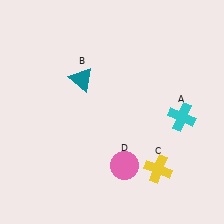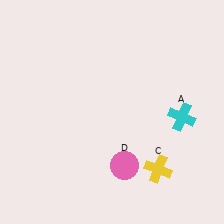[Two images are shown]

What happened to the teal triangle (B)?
The teal triangle (B) was removed in Image 2. It was in the top-left area of Image 1.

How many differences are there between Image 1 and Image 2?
There is 1 difference between the two images.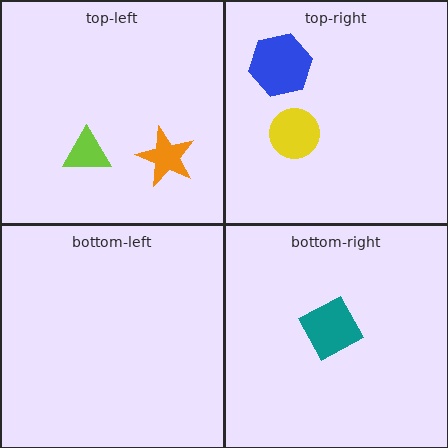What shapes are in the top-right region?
The blue hexagon, the yellow circle.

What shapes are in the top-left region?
The lime triangle, the orange star.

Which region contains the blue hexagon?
The top-right region.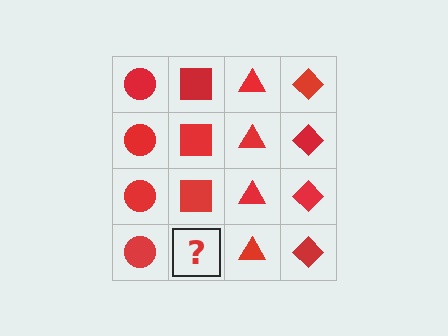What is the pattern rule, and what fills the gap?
The rule is that each column has a consistent shape. The gap should be filled with a red square.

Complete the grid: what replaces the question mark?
The question mark should be replaced with a red square.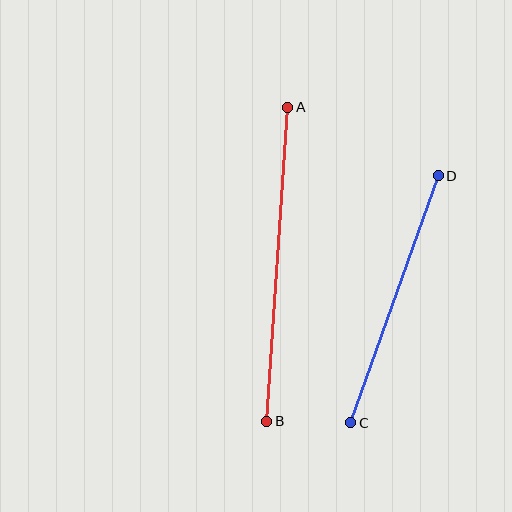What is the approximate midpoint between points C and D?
The midpoint is at approximately (394, 299) pixels.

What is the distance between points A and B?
The distance is approximately 315 pixels.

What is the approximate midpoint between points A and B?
The midpoint is at approximately (277, 264) pixels.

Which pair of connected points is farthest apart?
Points A and B are farthest apart.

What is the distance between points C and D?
The distance is approximately 262 pixels.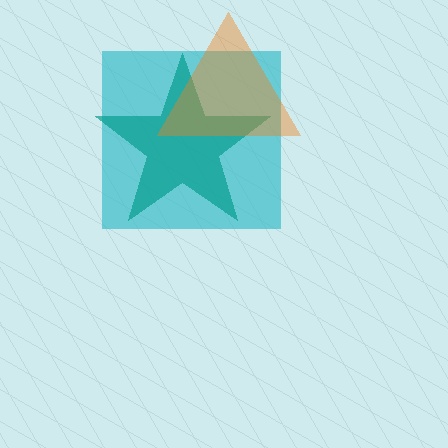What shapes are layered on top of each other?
The layered shapes are: a cyan square, a teal star, an orange triangle.